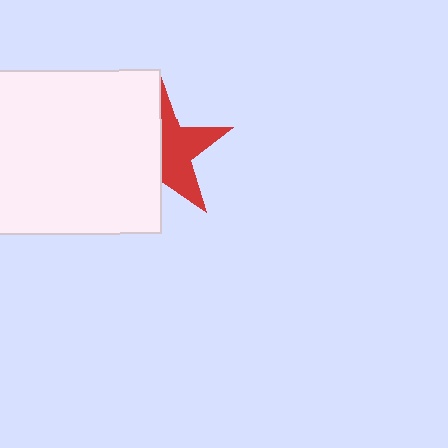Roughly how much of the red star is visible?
About half of it is visible (roughly 51%).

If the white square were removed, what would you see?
You would see the complete red star.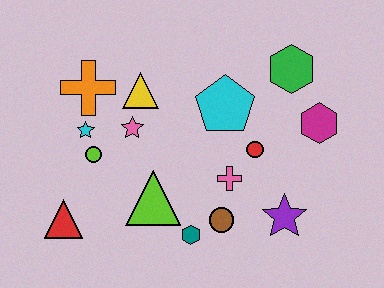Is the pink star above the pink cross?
Yes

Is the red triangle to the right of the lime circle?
No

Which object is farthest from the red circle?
The red triangle is farthest from the red circle.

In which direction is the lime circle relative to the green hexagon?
The lime circle is to the left of the green hexagon.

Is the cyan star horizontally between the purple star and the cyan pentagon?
No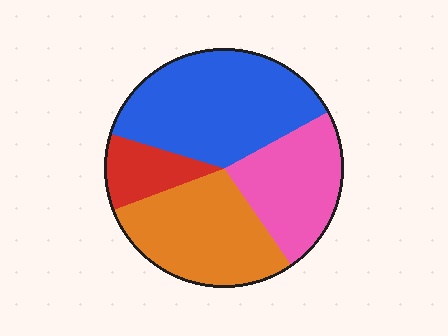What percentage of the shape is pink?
Pink takes up about one quarter (1/4) of the shape.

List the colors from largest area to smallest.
From largest to smallest: blue, orange, pink, red.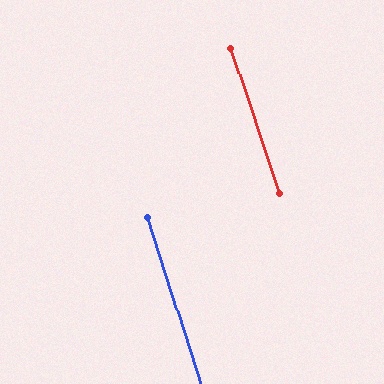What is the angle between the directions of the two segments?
Approximately 1 degree.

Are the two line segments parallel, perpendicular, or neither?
Parallel — their directions differ by only 0.7°.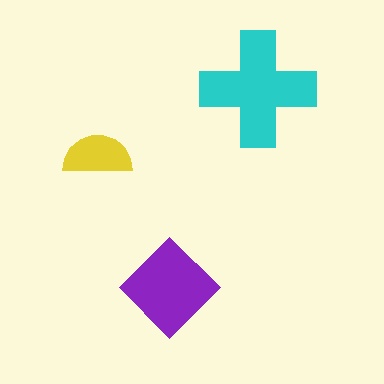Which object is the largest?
The cyan cross.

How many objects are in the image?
There are 3 objects in the image.